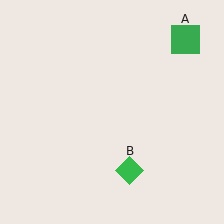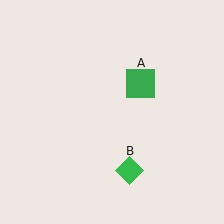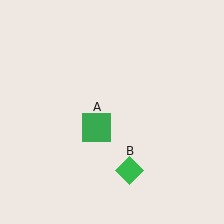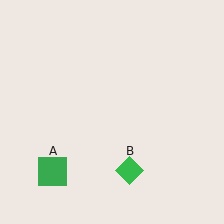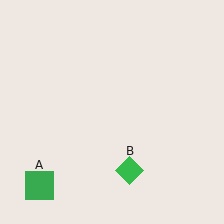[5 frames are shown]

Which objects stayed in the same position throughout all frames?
Green diamond (object B) remained stationary.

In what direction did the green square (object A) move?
The green square (object A) moved down and to the left.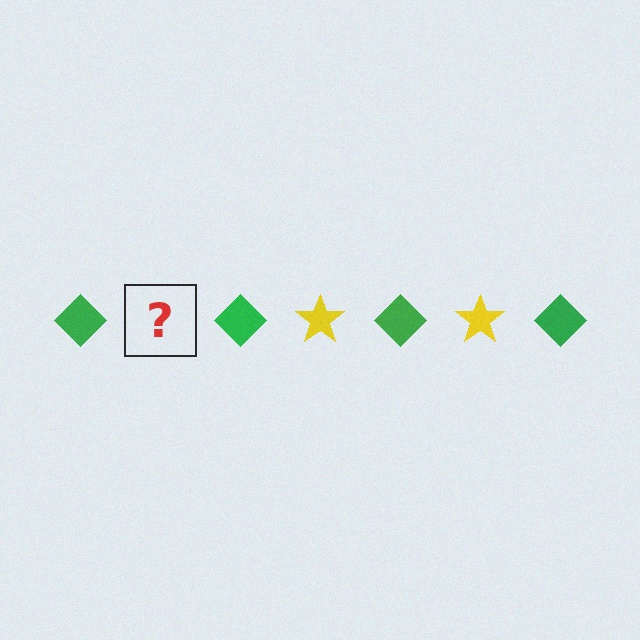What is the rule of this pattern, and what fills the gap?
The rule is that the pattern alternates between green diamond and yellow star. The gap should be filled with a yellow star.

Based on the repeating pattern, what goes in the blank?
The blank should be a yellow star.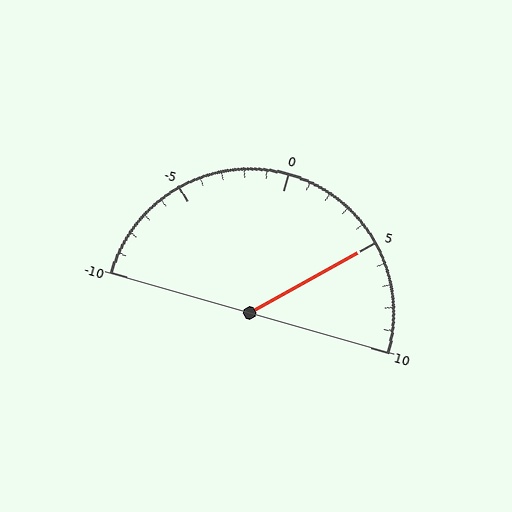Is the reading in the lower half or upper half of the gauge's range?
The reading is in the upper half of the range (-10 to 10).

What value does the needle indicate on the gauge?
The needle indicates approximately 5.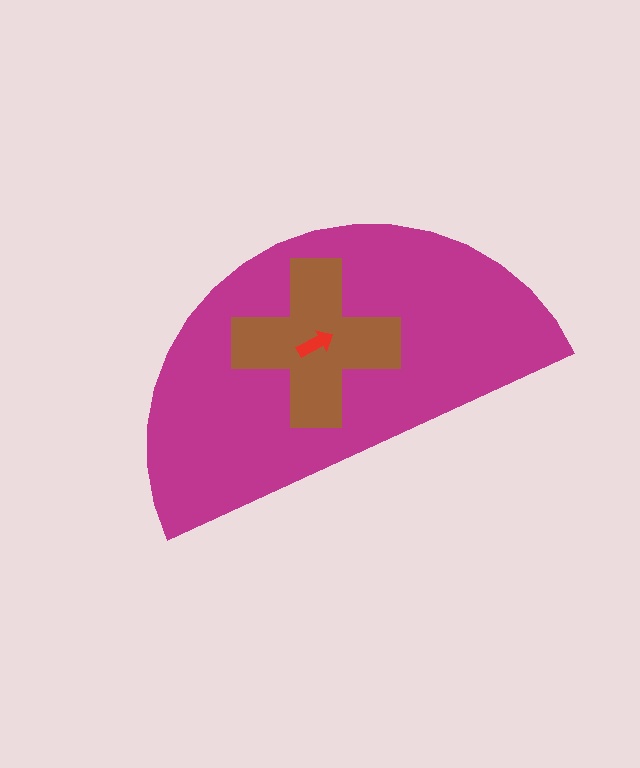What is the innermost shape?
The red arrow.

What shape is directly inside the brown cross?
The red arrow.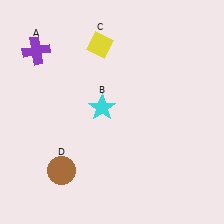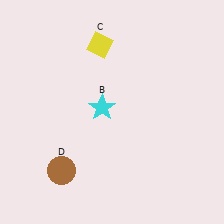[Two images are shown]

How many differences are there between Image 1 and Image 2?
There is 1 difference between the two images.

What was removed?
The purple cross (A) was removed in Image 2.